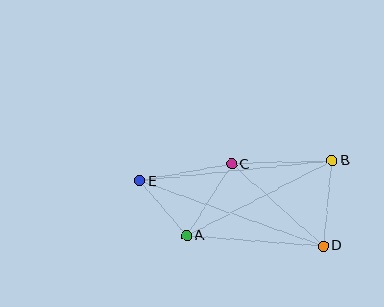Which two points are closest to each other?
Points A and E are closest to each other.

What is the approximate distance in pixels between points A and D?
The distance between A and D is approximately 137 pixels.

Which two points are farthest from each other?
Points D and E are farthest from each other.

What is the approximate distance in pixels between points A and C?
The distance between A and C is approximately 84 pixels.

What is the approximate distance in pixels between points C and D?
The distance between C and D is approximately 123 pixels.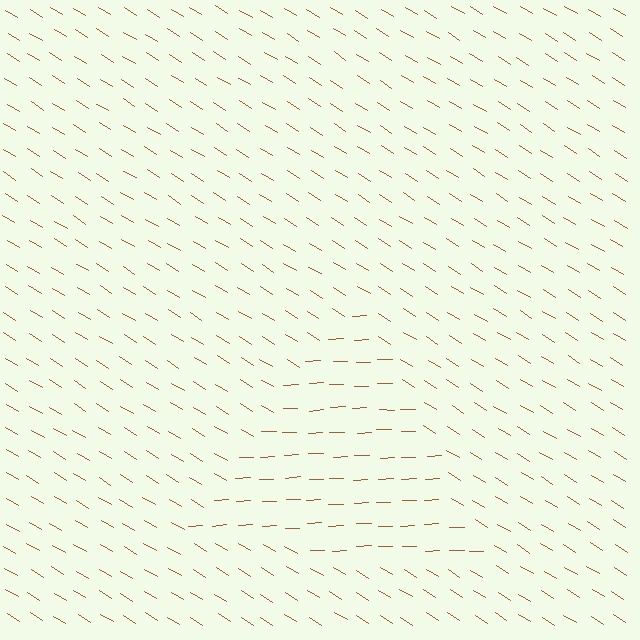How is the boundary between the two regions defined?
The boundary is defined purely by a change in line orientation (approximately 34 degrees difference). All lines are the same color and thickness.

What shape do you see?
I see a triangle.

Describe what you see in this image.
The image is filled with small brown line segments. A triangle region in the image has lines oriented differently from the surrounding lines, creating a visible texture boundary.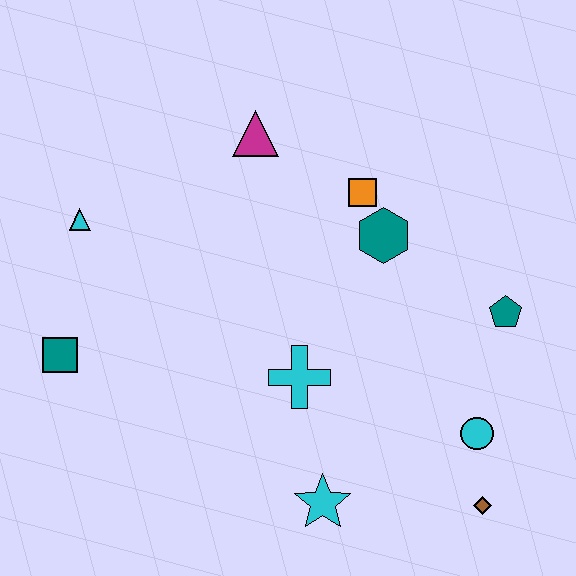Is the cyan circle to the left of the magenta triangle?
No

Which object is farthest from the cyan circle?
The cyan triangle is farthest from the cyan circle.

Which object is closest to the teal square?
The cyan triangle is closest to the teal square.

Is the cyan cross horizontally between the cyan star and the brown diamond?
No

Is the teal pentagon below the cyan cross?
No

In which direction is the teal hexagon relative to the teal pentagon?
The teal hexagon is to the left of the teal pentagon.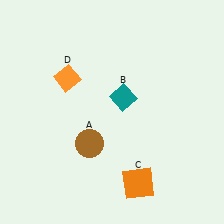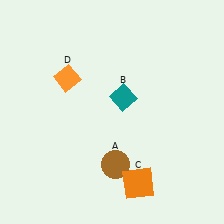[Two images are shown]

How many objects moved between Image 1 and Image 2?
1 object moved between the two images.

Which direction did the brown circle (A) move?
The brown circle (A) moved right.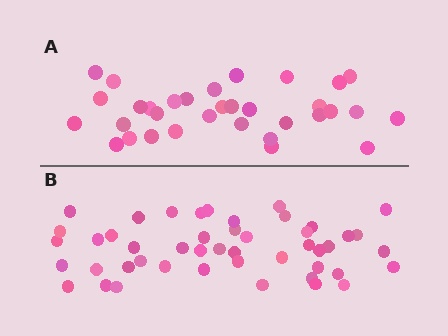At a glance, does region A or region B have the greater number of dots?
Region B (the bottom region) has more dots.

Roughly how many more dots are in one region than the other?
Region B has approximately 15 more dots than region A.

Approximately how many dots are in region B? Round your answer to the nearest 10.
About 50 dots. (The exact count is 47, which rounds to 50.)